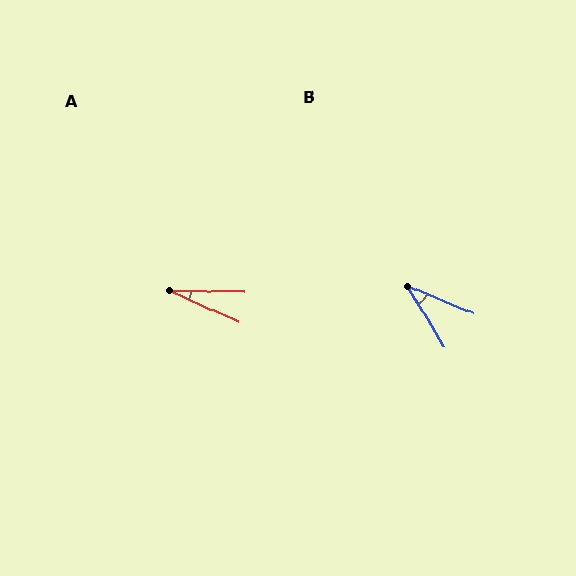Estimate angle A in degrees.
Approximately 23 degrees.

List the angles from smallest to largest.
A (23°), B (37°).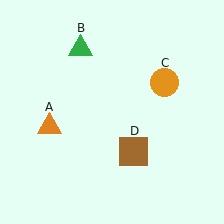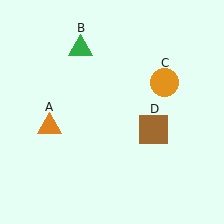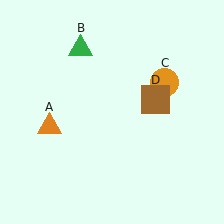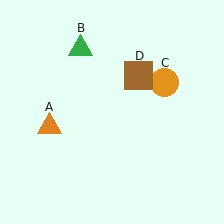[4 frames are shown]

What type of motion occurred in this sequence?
The brown square (object D) rotated counterclockwise around the center of the scene.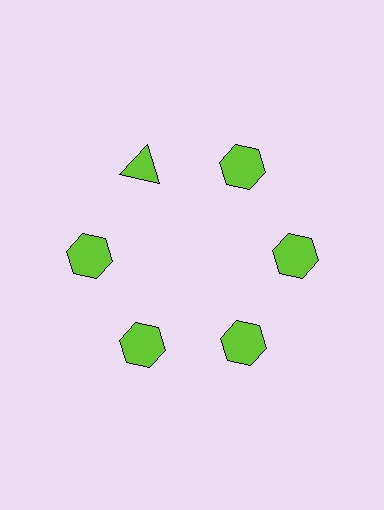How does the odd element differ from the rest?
It has a different shape: triangle instead of hexagon.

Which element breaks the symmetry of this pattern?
The lime triangle at roughly the 11 o'clock position breaks the symmetry. All other shapes are lime hexagons.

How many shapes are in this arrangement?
There are 6 shapes arranged in a ring pattern.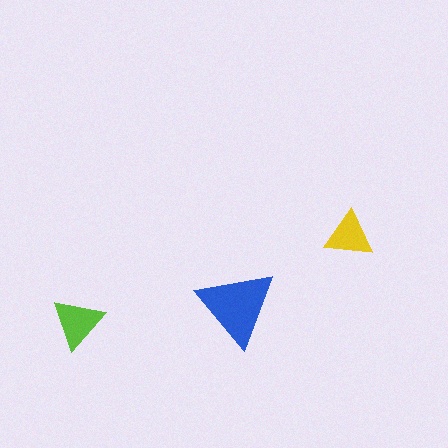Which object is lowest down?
The lime triangle is bottommost.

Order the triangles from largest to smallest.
the blue one, the lime one, the yellow one.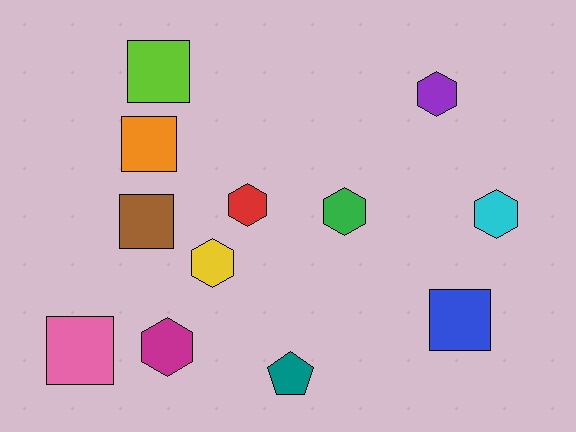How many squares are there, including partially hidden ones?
There are 5 squares.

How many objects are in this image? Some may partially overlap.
There are 12 objects.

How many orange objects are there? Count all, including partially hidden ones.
There is 1 orange object.